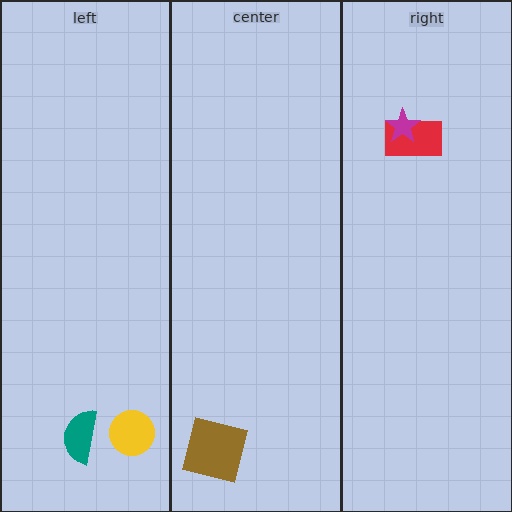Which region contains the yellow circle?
The left region.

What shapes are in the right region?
The red rectangle, the magenta star.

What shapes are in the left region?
The yellow circle, the teal semicircle.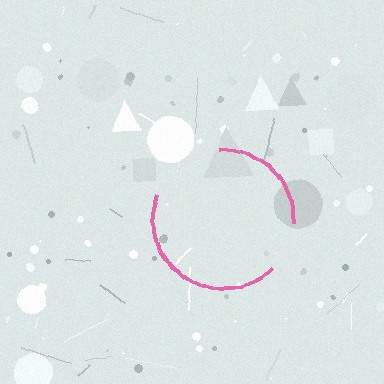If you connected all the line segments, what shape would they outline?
They would outline a circle.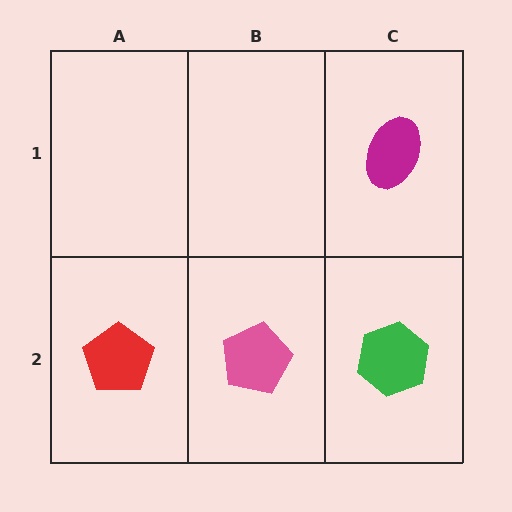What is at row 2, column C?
A green hexagon.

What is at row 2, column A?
A red pentagon.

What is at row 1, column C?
A magenta ellipse.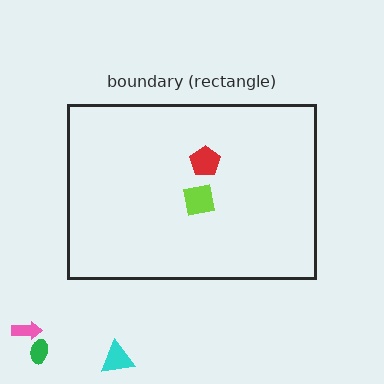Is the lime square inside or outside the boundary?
Inside.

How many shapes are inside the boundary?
2 inside, 3 outside.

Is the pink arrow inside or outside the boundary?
Outside.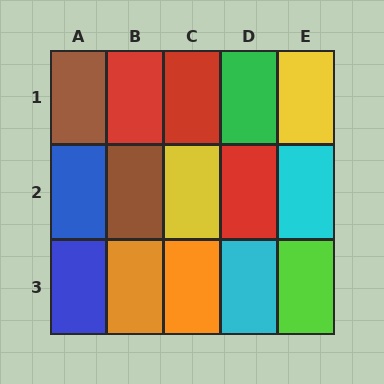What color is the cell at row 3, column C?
Orange.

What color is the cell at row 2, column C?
Yellow.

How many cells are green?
1 cell is green.